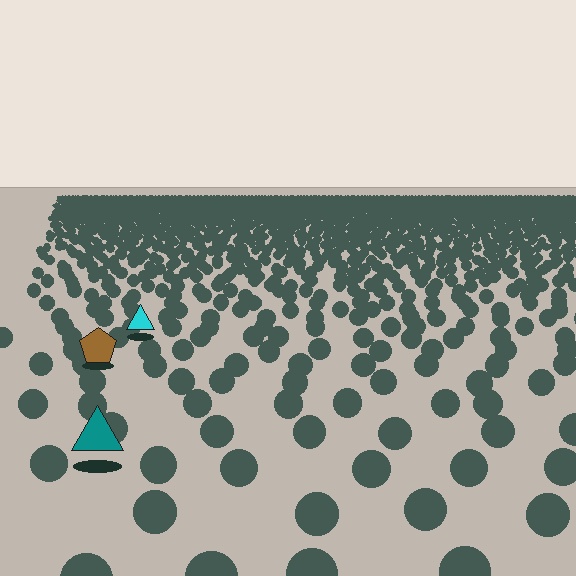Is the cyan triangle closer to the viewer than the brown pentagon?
No. The brown pentagon is closer — you can tell from the texture gradient: the ground texture is coarser near it.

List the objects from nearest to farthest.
From nearest to farthest: the teal triangle, the brown pentagon, the cyan triangle.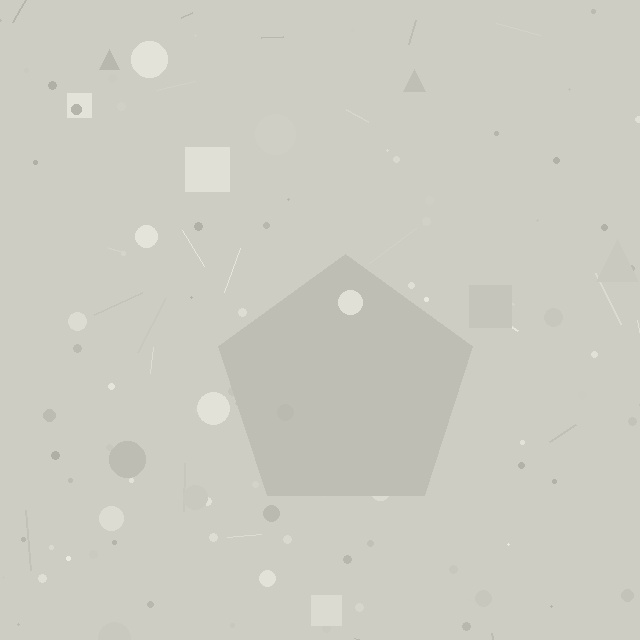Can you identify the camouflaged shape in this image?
The camouflaged shape is a pentagon.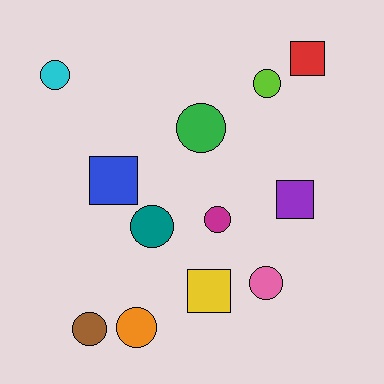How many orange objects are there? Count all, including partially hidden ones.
There is 1 orange object.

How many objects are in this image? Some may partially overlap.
There are 12 objects.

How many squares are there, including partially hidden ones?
There are 4 squares.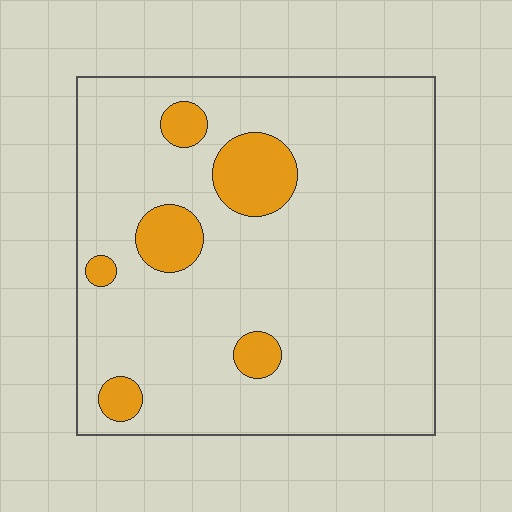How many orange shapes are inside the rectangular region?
6.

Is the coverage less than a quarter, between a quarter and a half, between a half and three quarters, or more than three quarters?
Less than a quarter.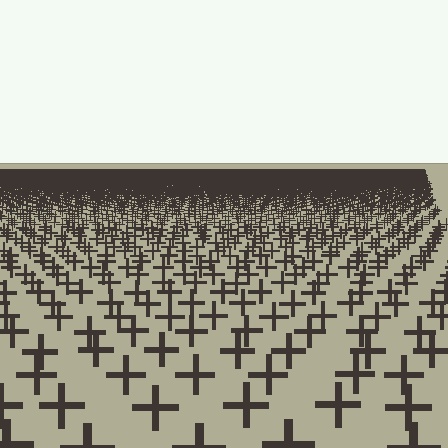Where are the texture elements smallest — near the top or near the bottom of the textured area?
Near the top.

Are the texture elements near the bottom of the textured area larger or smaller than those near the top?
Larger. Near the bottom, elements are closer to the viewer and appear at a bigger on-screen size.